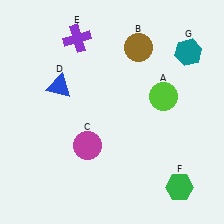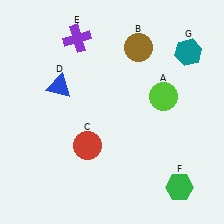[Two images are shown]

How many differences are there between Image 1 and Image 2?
There is 1 difference between the two images.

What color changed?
The circle (C) changed from magenta in Image 1 to red in Image 2.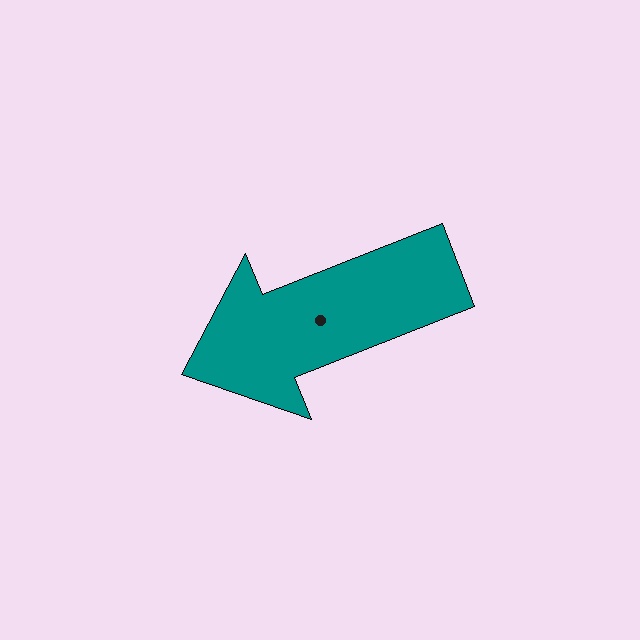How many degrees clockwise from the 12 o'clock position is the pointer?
Approximately 248 degrees.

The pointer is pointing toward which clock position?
Roughly 8 o'clock.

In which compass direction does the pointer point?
West.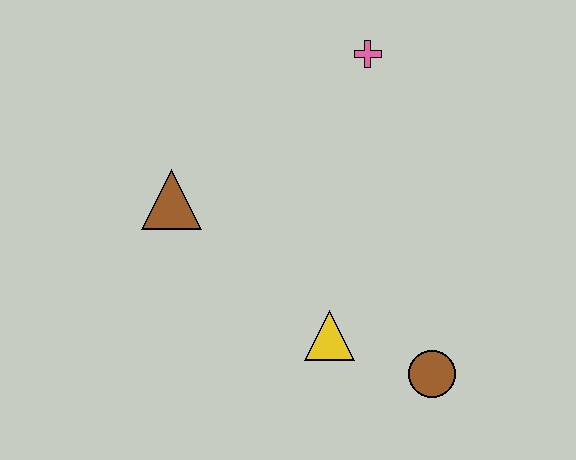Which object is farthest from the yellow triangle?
The pink cross is farthest from the yellow triangle.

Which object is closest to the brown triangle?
The yellow triangle is closest to the brown triangle.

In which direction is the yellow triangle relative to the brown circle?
The yellow triangle is to the left of the brown circle.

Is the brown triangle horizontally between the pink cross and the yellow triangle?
No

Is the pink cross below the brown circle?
No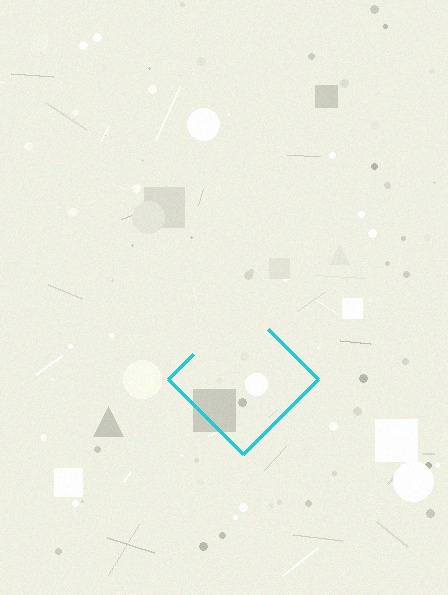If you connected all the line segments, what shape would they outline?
They would outline a diamond.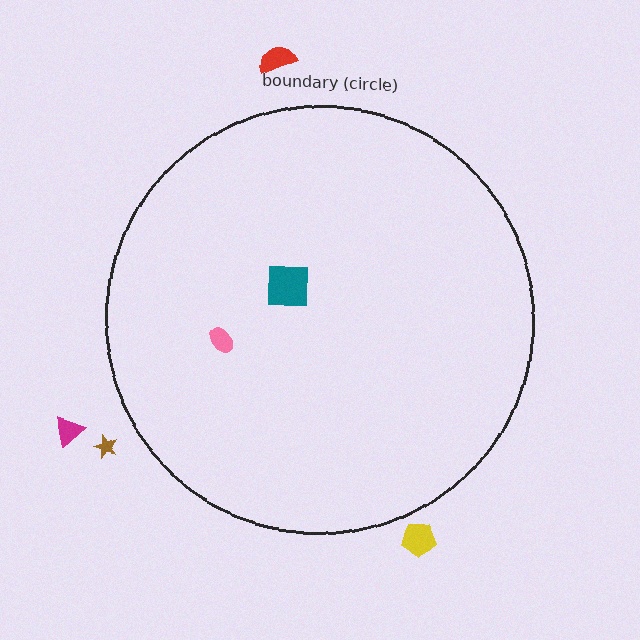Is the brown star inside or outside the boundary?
Outside.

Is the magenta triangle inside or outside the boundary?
Outside.